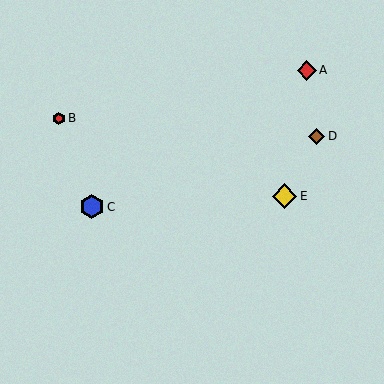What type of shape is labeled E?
Shape E is a yellow diamond.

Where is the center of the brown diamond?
The center of the brown diamond is at (316, 136).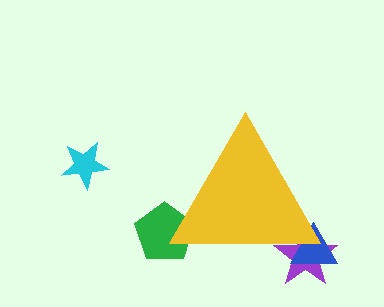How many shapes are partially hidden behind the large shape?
3 shapes are partially hidden.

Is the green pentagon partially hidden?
Yes, the green pentagon is partially hidden behind the yellow triangle.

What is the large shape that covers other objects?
A yellow triangle.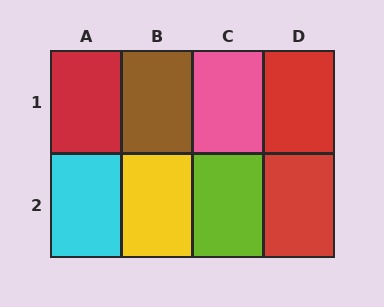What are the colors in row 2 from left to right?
Cyan, yellow, lime, red.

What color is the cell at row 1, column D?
Red.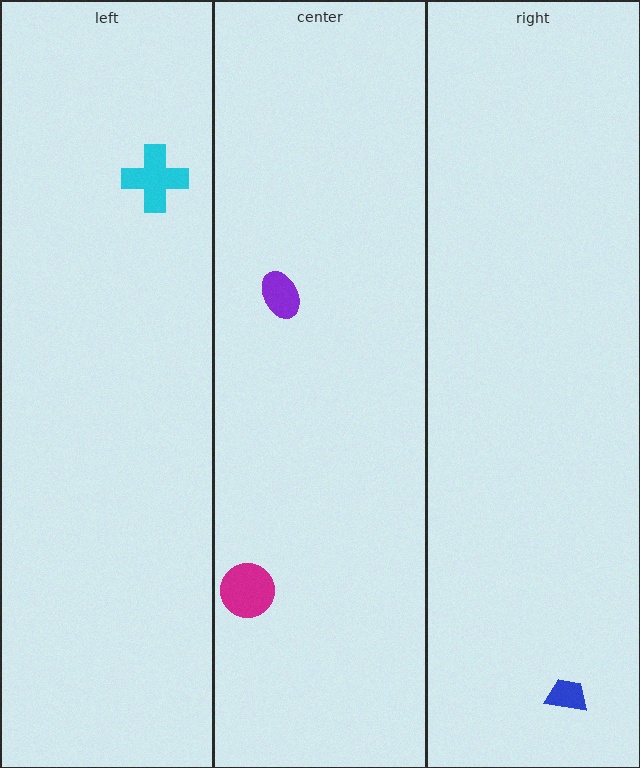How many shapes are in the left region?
1.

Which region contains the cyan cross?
The left region.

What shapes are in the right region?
The blue trapezoid.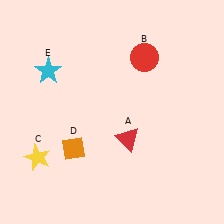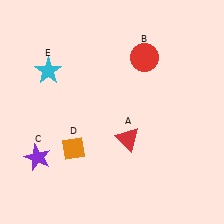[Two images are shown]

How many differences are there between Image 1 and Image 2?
There is 1 difference between the two images.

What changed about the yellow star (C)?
In Image 1, C is yellow. In Image 2, it changed to purple.